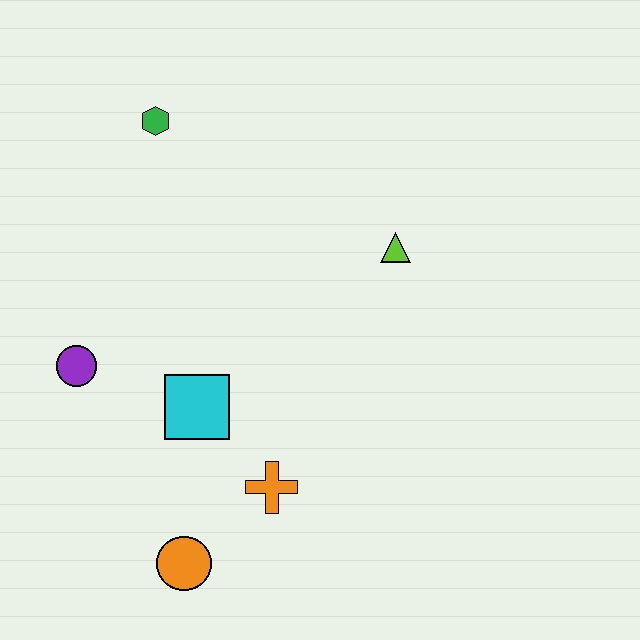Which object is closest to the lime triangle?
The cyan square is closest to the lime triangle.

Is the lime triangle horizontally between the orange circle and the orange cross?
No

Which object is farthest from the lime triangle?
The orange circle is farthest from the lime triangle.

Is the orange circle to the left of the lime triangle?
Yes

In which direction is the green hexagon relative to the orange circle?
The green hexagon is above the orange circle.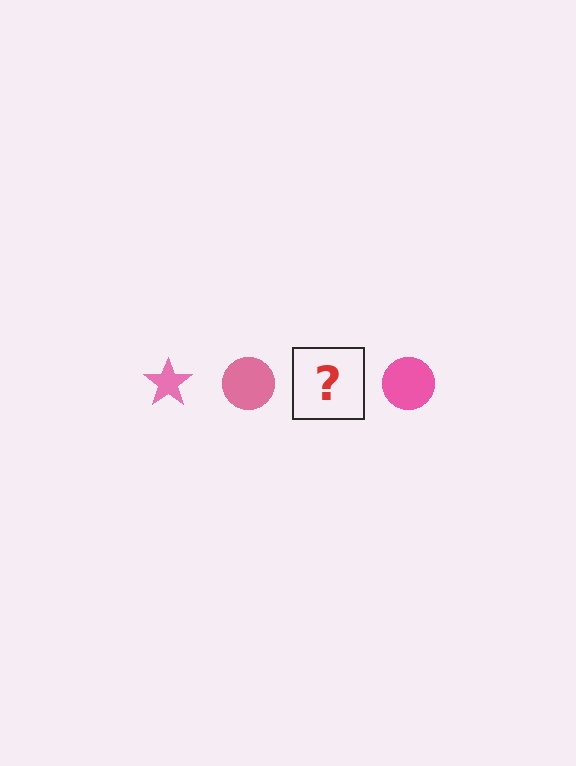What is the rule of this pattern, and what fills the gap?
The rule is that the pattern cycles through star, circle shapes in pink. The gap should be filled with a pink star.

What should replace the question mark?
The question mark should be replaced with a pink star.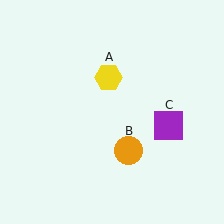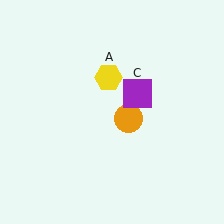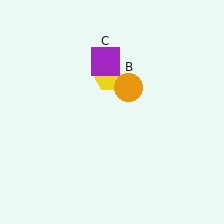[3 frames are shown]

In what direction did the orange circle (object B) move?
The orange circle (object B) moved up.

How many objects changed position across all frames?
2 objects changed position: orange circle (object B), purple square (object C).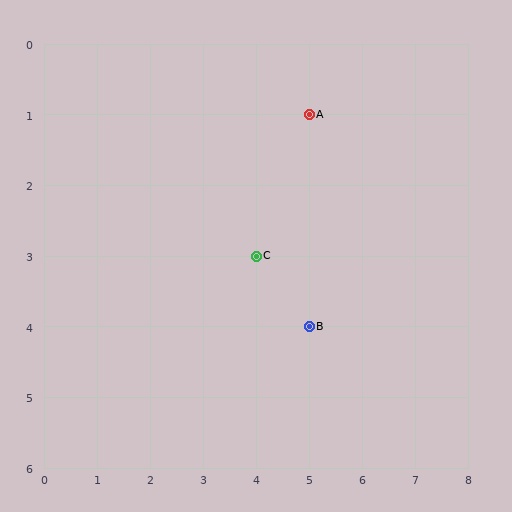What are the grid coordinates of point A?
Point A is at grid coordinates (5, 1).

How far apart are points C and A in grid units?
Points C and A are 1 column and 2 rows apart (about 2.2 grid units diagonally).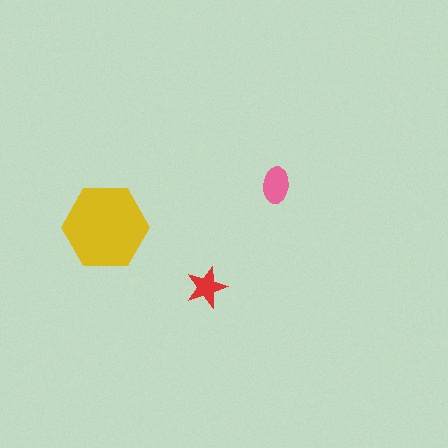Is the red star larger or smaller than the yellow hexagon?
Smaller.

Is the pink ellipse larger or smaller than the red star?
Larger.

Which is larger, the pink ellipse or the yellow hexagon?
The yellow hexagon.